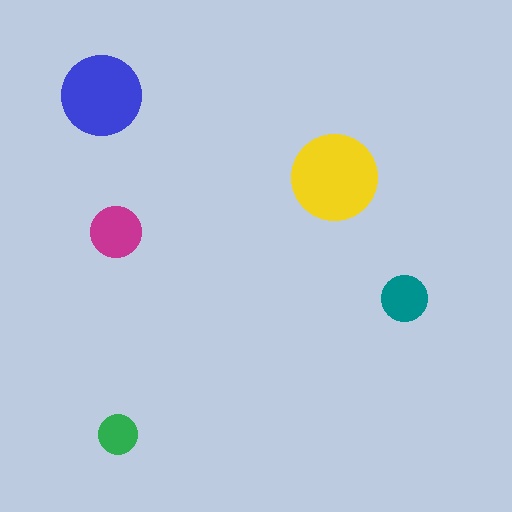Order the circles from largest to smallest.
the yellow one, the blue one, the magenta one, the teal one, the green one.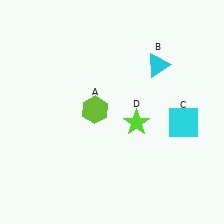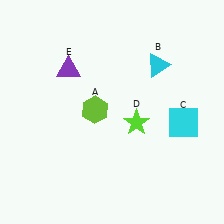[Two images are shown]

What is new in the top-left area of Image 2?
A purple triangle (E) was added in the top-left area of Image 2.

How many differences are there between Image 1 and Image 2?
There is 1 difference between the two images.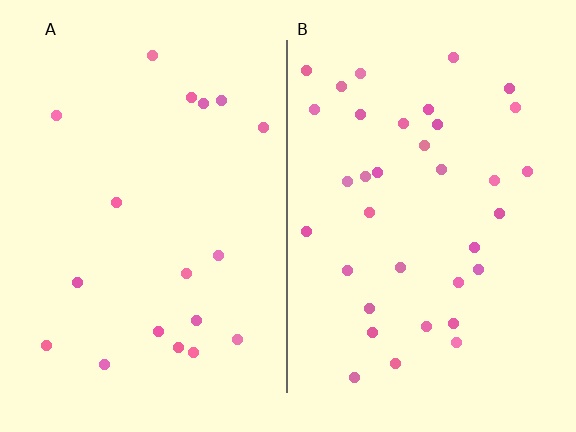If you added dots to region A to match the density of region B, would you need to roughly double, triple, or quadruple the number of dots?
Approximately double.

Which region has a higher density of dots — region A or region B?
B (the right).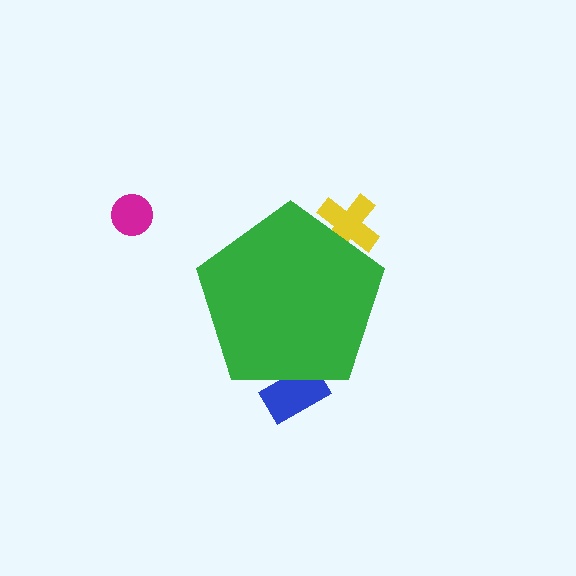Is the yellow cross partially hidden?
Yes, the yellow cross is partially hidden behind the green pentagon.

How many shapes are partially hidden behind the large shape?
2 shapes are partially hidden.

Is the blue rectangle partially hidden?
Yes, the blue rectangle is partially hidden behind the green pentagon.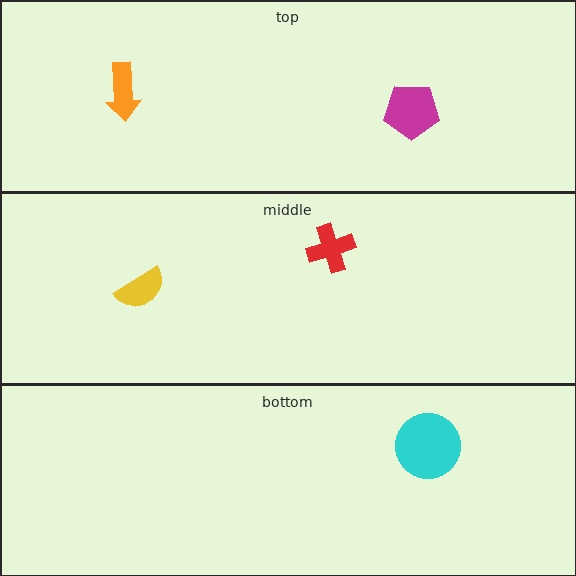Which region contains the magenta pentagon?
The top region.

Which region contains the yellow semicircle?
The middle region.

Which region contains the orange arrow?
The top region.